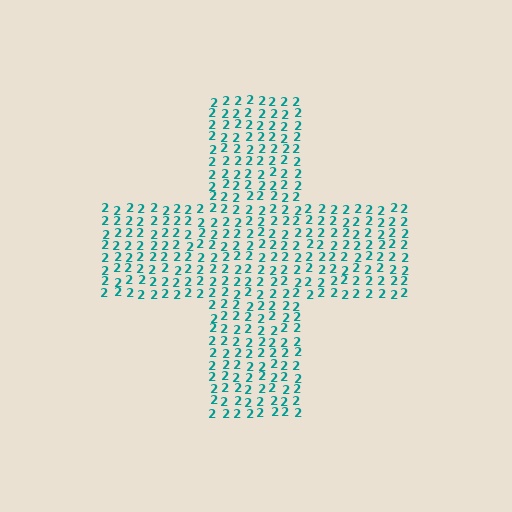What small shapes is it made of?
It is made of small digit 2's.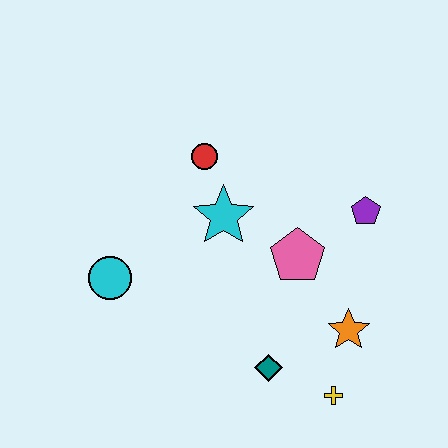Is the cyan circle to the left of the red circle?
Yes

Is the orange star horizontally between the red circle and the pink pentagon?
No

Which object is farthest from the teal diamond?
The red circle is farthest from the teal diamond.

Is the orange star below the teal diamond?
No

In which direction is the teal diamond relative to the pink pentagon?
The teal diamond is below the pink pentagon.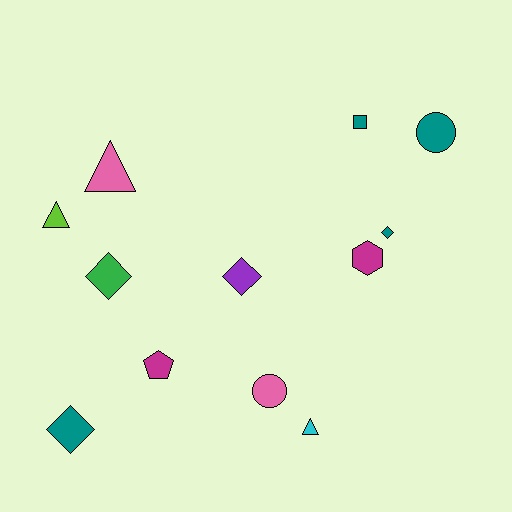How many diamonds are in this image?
There are 4 diamonds.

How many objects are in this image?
There are 12 objects.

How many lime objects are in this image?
There is 1 lime object.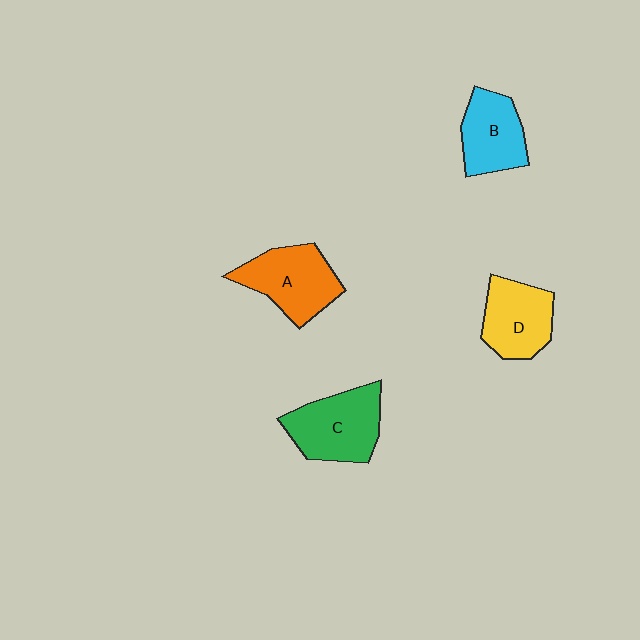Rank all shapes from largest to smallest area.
From largest to smallest: C (green), A (orange), D (yellow), B (cyan).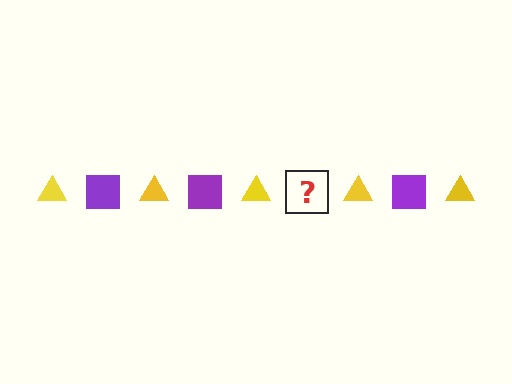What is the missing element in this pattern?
The missing element is a purple square.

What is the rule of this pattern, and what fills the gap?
The rule is that the pattern alternates between yellow triangle and purple square. The gap should be filled with a purple square.